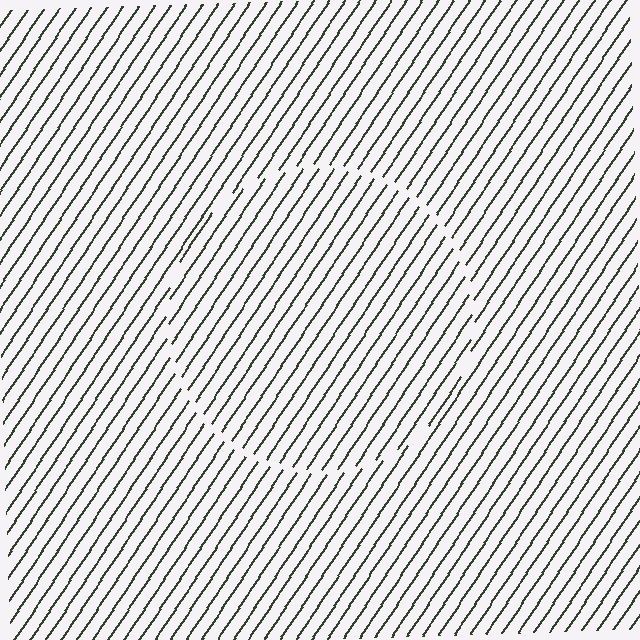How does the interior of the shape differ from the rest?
The interior of the shape contains the same grating, shifted by half a period — the contour is defined by the phase discontinuity where line-ends from the inner and outer gratings abut.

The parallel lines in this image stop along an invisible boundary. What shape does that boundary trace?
An illusory circle. The interior of the shape contains the same grating, shifted by half a period — the contour is defined by the phase discontinuity where line-ends from the inner and outer gratings abut.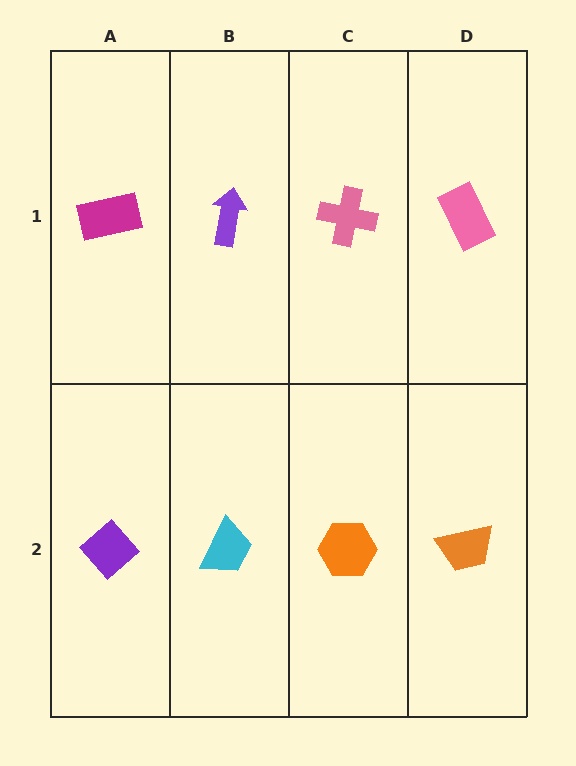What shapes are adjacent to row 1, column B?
A cyan trapezoid (row 2, column B), a magenta rectangle (row 1, column A), a pink cross (row 1, column C).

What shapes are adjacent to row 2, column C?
A pink cross (row 1, column C), a cyan trapezoid (row 2, column B), an orange trapezoid (row 2, column D).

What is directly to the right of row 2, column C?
An orange trapezoid.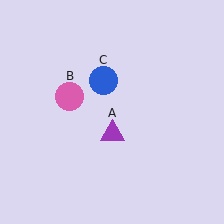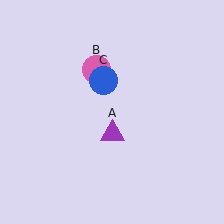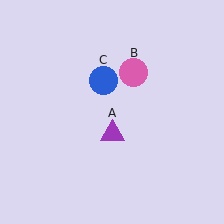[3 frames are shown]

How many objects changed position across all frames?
1 object changed position: pink circle (object B).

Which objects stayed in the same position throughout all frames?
Purple triangle (object A) and blue circle (object C) remained stationary.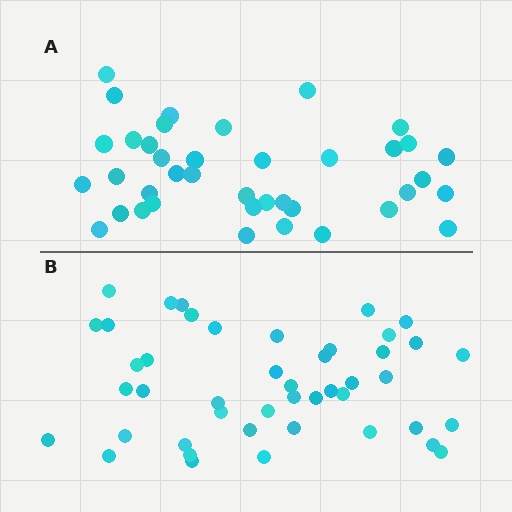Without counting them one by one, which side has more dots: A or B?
Region B (the bottom region) has more dots.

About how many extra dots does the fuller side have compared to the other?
Region B has about 6 more dots than region A.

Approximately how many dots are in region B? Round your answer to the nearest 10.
About 40 dots. (The exact count is 45, which rounds to 40.)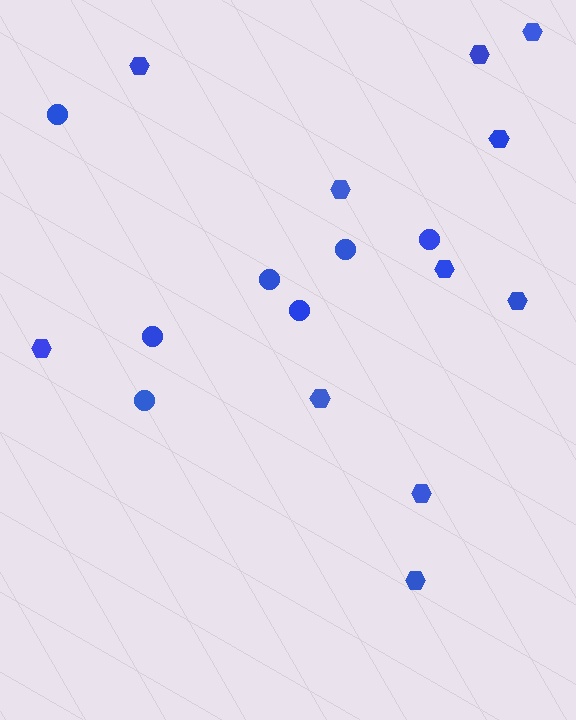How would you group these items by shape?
There are 2 groups: one group of circles (7) and one group of hexagons (11).